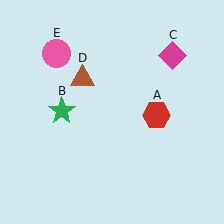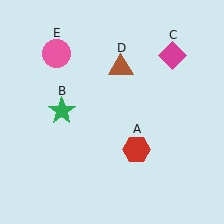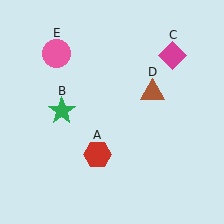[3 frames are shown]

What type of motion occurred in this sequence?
The red hexagon (object A), brown triangle (object D) rotated clockwise around the center of the scene.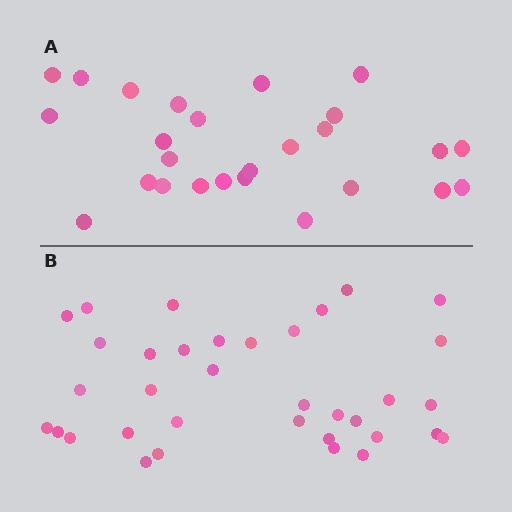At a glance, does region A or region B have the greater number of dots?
Region B (the bottom region) has more dots.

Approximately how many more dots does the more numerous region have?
Region B has roughly 8 or so more dots than region A.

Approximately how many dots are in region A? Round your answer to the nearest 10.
About 30 dots. (The exact count is 26, which rounds to 30.)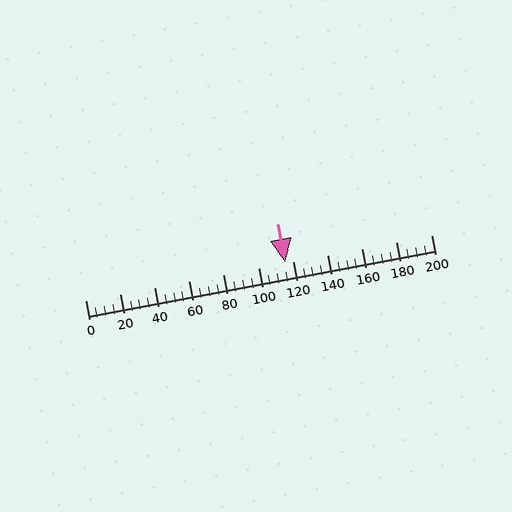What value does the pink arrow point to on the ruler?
The pink arrow points to approximately 116.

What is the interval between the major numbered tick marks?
The major tick marks are spaced 20 units apart.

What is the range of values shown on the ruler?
The ruler shows values from 0 to 200.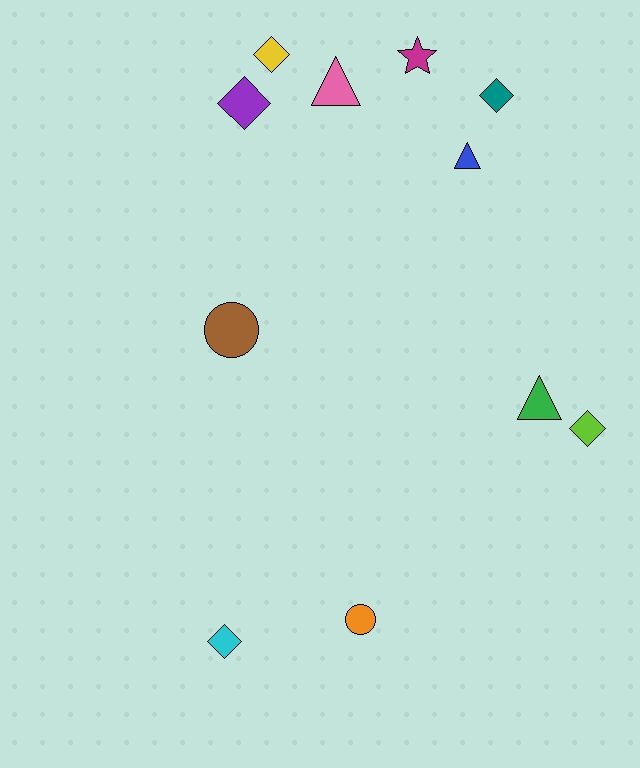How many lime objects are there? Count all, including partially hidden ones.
There is 1 lime object.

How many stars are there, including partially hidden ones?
There is 1 star.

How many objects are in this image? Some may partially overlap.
There are 11 objects.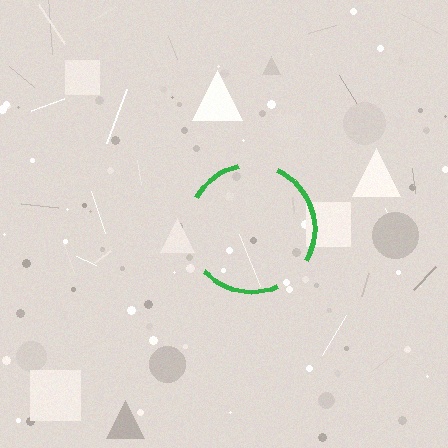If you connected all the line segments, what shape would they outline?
They would outline a circle.